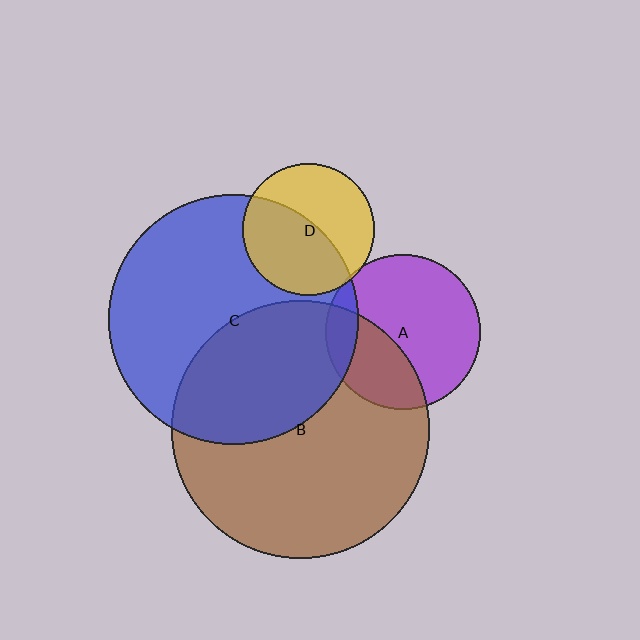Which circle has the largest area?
Circle B (brown).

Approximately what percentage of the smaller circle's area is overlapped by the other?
Approximately 10%.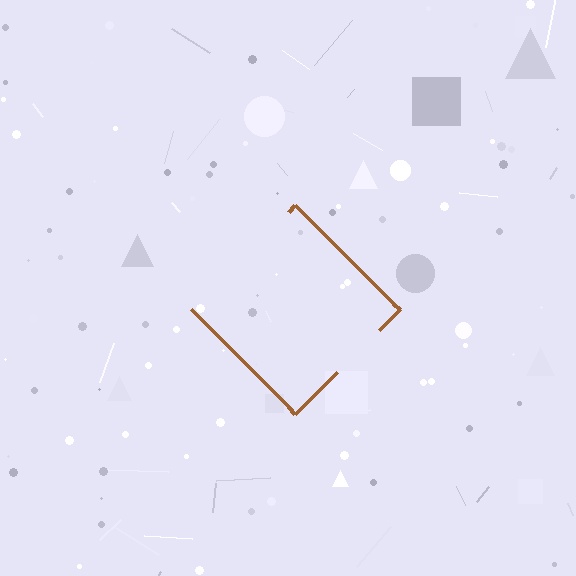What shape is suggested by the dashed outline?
The dashed outline suggests a diamond.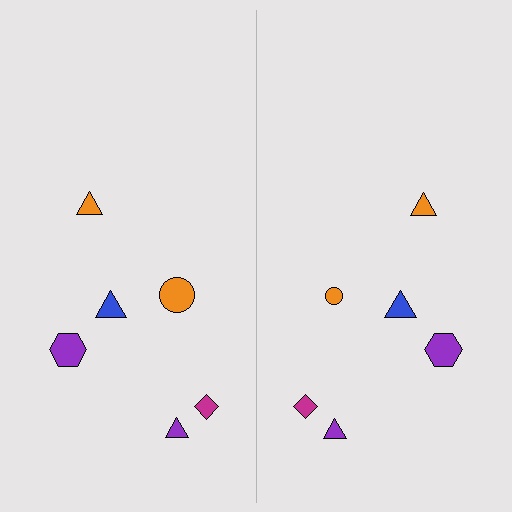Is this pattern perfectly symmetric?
No, the pattern is not perfectly symmetric. The orange circle on the right side has a different size than its mirror counterpart.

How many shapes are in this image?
There are 12 shapes in this image.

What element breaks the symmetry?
The orange circle on the right side has a different size than its mirror counterpart.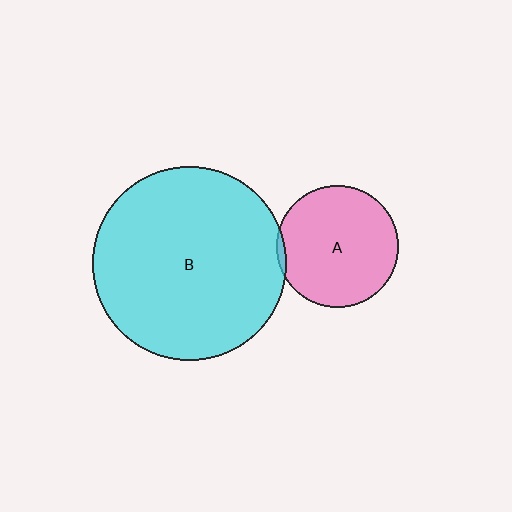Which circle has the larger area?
Circle B (cyan).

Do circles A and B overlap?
Yes.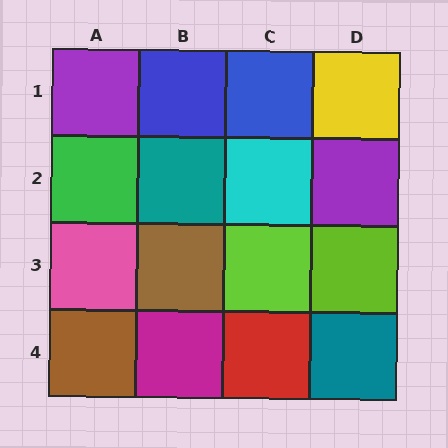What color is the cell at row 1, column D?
Yellow.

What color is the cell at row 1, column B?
Blue.